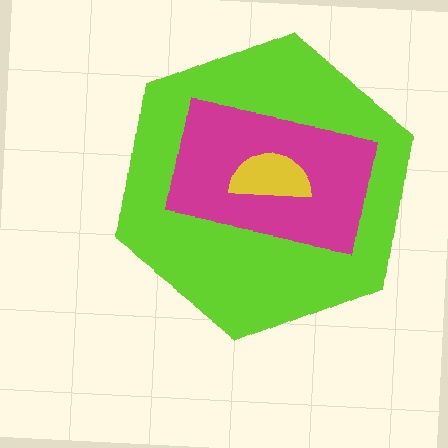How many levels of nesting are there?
3.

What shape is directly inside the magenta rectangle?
The yellow semicircle.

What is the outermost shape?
The lime hexagon.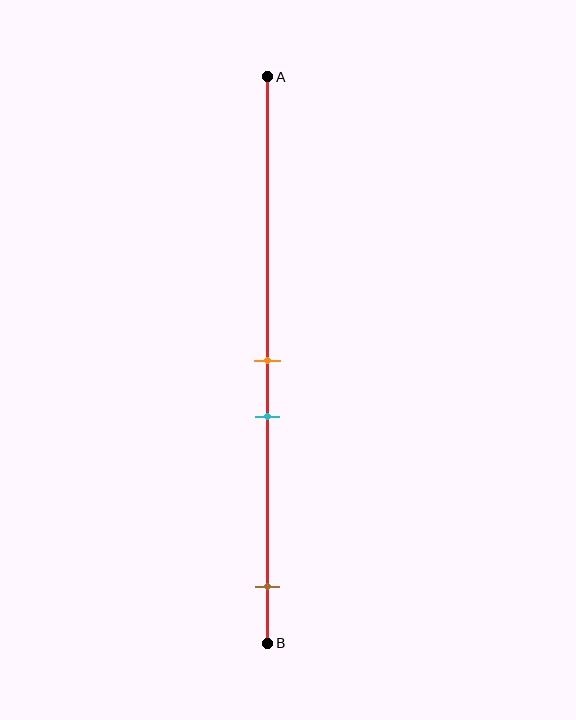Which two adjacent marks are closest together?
The orange and cyan marks are the closest adjacent pair.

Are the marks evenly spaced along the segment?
No, the marks are not evenly spaced.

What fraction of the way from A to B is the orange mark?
The orange mark is approximately 50% (0.5) of the way from A to B.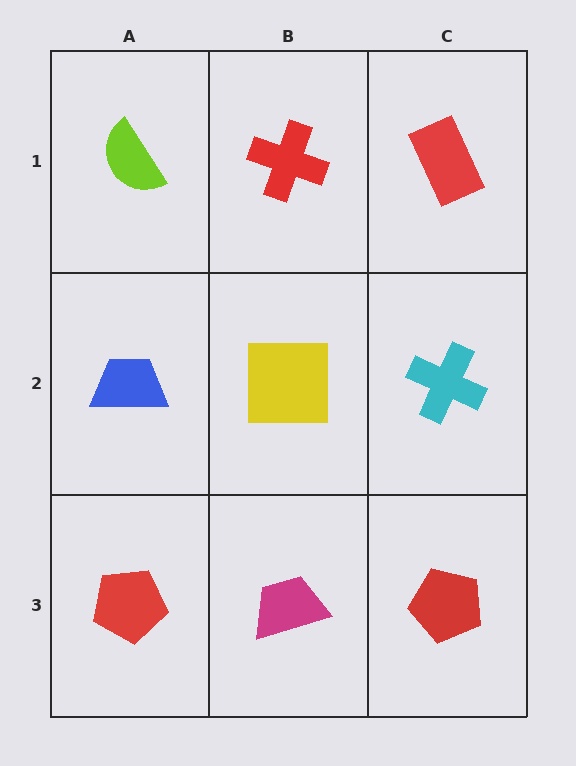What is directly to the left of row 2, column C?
A yellow square.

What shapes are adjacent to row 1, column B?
A yellow square (row 2, column B), a lime semicircle (row 1, column A), a red rectangle (row 1, column C).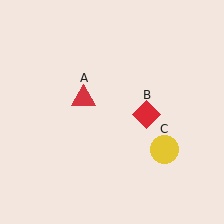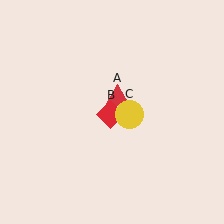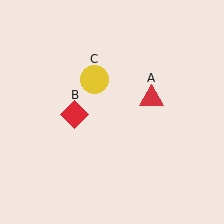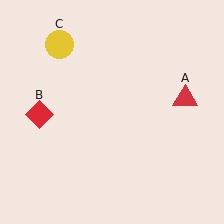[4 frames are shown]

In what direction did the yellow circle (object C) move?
The yellow circle (object C) moved up and to the left.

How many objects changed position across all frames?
3 objects changed position: red triangle (object A), red diamond (object B), yellow circle (object C).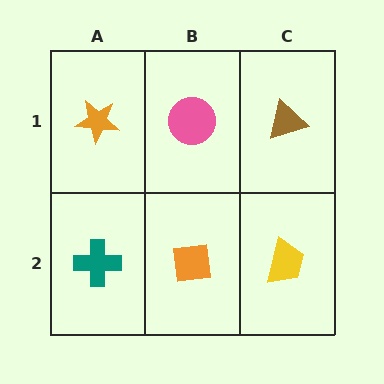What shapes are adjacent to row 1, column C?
A yellow trapezoid (row 2, column C), a pink circle (row 1, column B).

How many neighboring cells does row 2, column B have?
3.